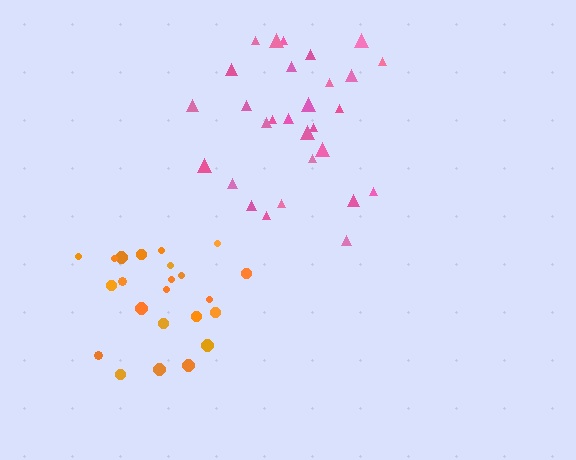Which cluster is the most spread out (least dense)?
Pink.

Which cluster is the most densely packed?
Orange.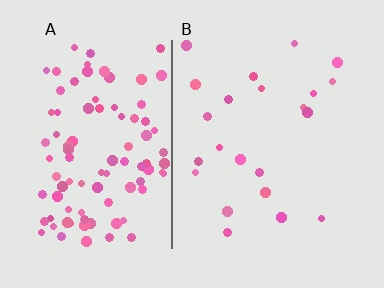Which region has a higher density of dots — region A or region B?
A (the left).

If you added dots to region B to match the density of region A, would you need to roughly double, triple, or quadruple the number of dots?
Approximately quadruple.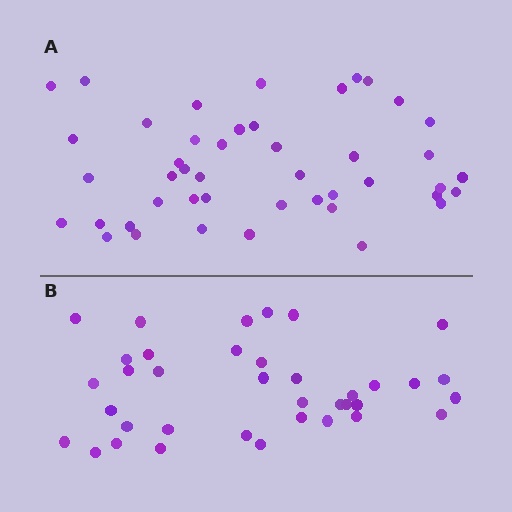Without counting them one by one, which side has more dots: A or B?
Region A (the top region) has more dots.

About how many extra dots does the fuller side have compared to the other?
Region A has roughly 8 or so more dots than region B.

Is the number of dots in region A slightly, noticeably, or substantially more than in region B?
Region A has only slightly more — the two regions are fairly close. The ratio is roughly 1.2 to 1.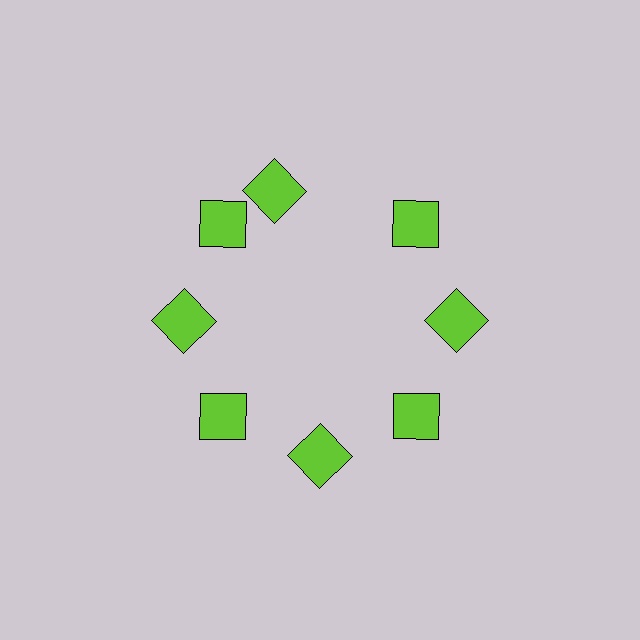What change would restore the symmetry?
The symmetry would be restored by rotating it back into even spacing with its neighbors so that all 8 squares sit at equal angles and equal distance from the center.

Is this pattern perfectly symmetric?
No. The 8 lime squares are arranged in a ring, but one element near the 12 o'clock position is rotated out of alignment along the ring, breaking the 8-fold rotational symmetry.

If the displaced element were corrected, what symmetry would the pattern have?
It would have 8-fold rotational symmetry — the pattern would map onto itself every 45 degrees.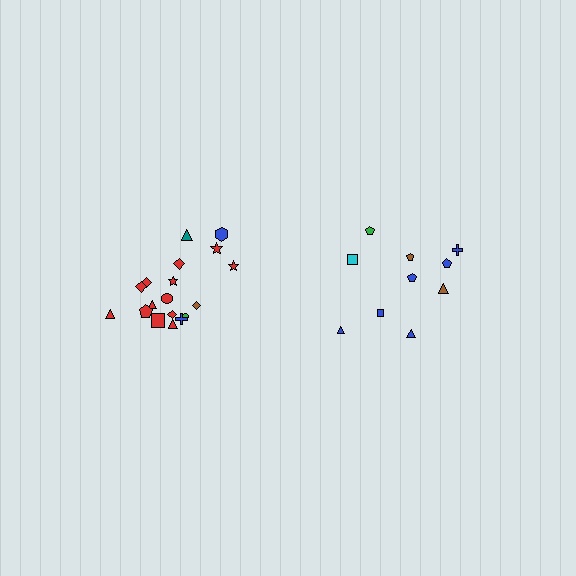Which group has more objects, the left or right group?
The left group.